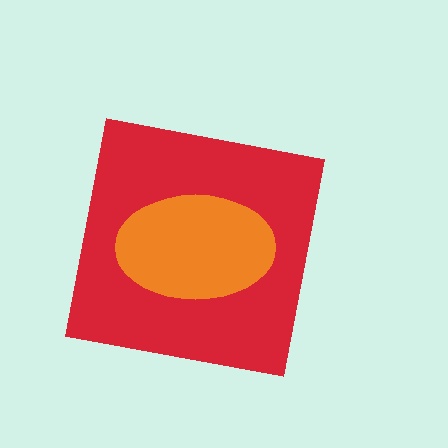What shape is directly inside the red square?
The orange ellipse.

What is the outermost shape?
The red square.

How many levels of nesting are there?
2.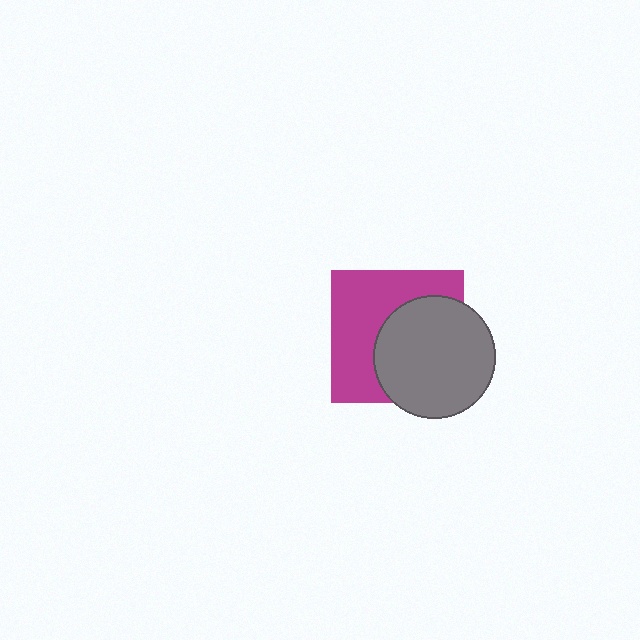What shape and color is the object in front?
The object in front is a gray circle.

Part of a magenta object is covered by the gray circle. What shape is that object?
It is a square.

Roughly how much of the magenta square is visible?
About half of it is visible (roughly 51%).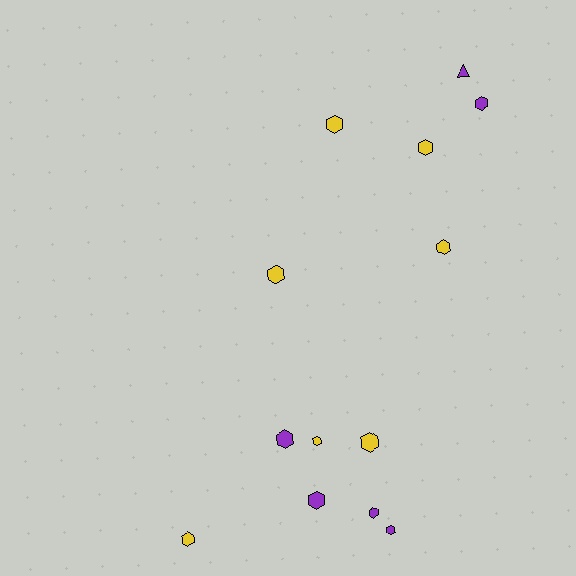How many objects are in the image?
There are 13 objects.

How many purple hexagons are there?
There are 5 purple hexagons.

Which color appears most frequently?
Yellow, with 7 objects.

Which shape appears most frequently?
Hexagon, with 12 objects.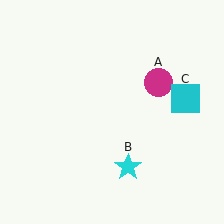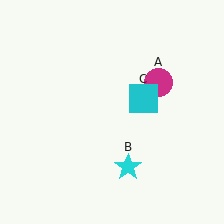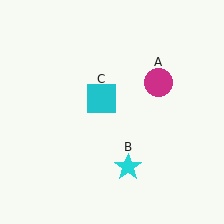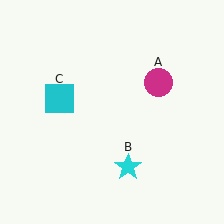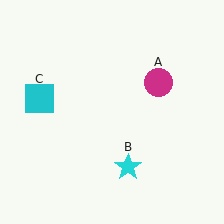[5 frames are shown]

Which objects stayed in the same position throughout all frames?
Magenta circle (object A) and cyan star (object B) remained stationary.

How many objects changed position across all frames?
1 object changed position: cyan square (object C).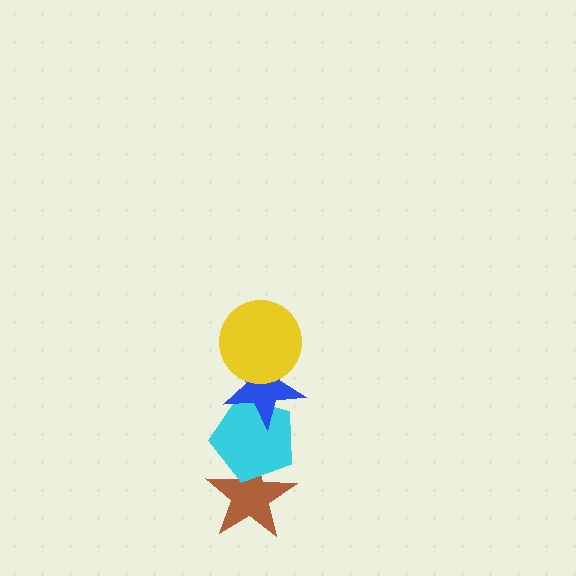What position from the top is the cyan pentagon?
The cyan pentagon is 3rd from the top.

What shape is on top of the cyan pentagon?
The blue star is on top of the cyan pentagon.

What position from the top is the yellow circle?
The yellow circle is 1st from the top.